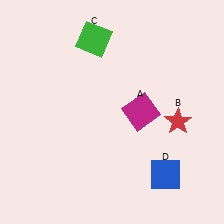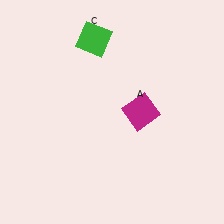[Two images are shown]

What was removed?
The red star (B), the blue square (D) were removed in Image 2.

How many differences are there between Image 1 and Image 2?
There are 2 differences between the two images.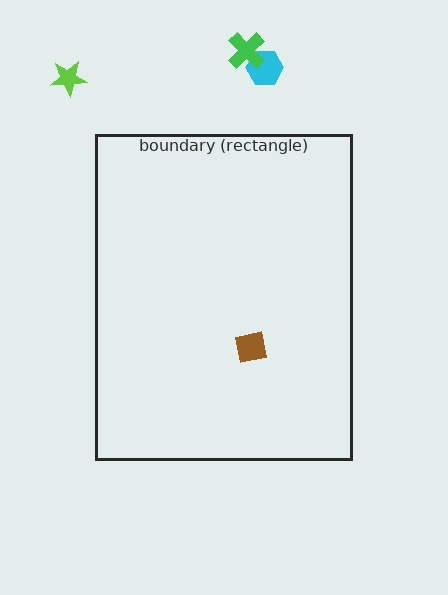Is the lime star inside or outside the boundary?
Outside.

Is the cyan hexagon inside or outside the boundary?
Outside.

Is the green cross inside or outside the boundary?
Outside.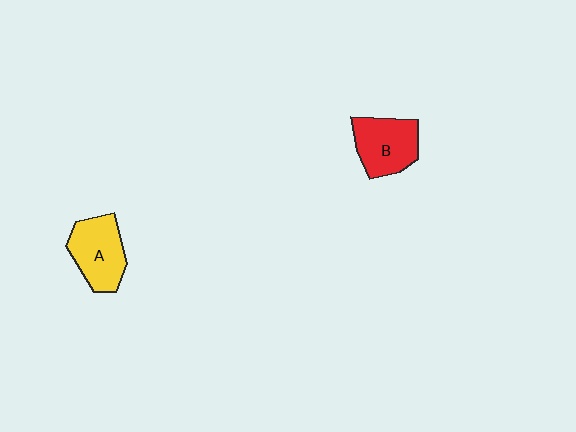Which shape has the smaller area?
Shape B (red).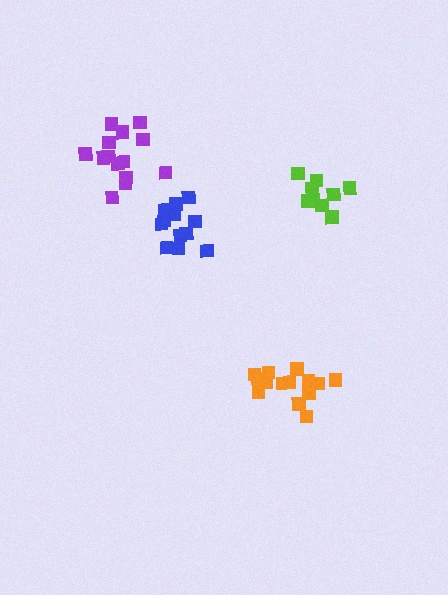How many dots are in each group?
Group 1: 9 dots, Group 2: 12 dots, Group 3: 14 dots, Group 4: 14 dots (49 total).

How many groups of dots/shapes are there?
There are 4 groups.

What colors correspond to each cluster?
The clusters are colored: lime, blue, purple, orange.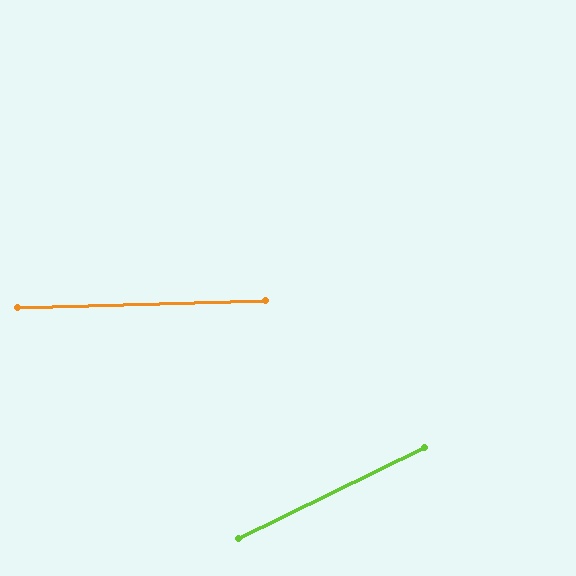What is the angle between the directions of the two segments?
Approximately 24 degrees.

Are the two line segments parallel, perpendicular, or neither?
Neither parallel nor perpendicular — they differ by about 24°.